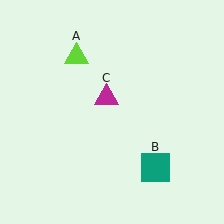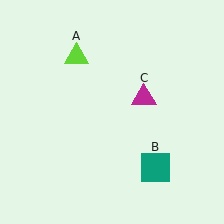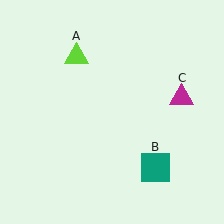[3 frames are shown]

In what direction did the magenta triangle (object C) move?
The magenta triangle (object C) moved right.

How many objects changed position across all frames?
1 object changed position: magenta triangle (object C).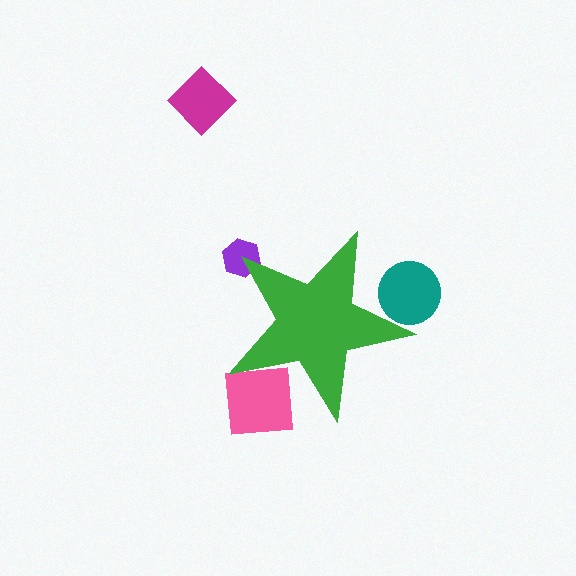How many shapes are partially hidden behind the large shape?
3 shapes are partially hidden.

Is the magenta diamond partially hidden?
No, the magenta diamond is fully visible.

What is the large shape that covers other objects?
A green star.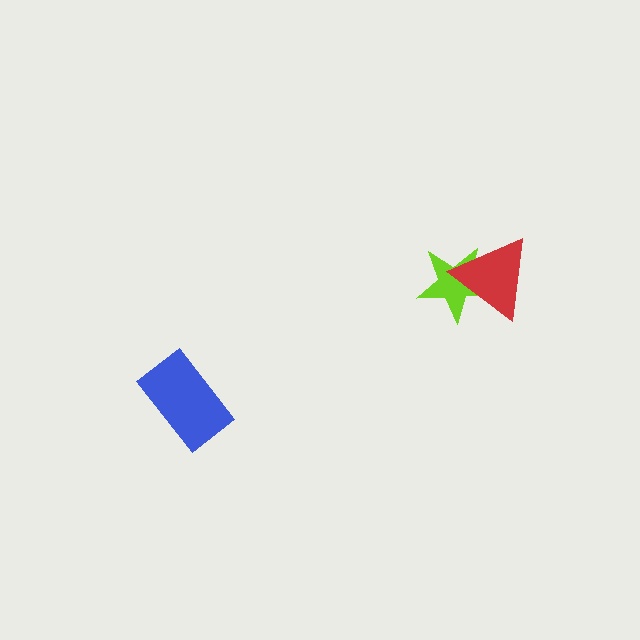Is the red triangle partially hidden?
No, no other shape covers it.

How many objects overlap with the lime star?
1 object overlaps with the lime star.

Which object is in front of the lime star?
The red triangle is in front of the lime star.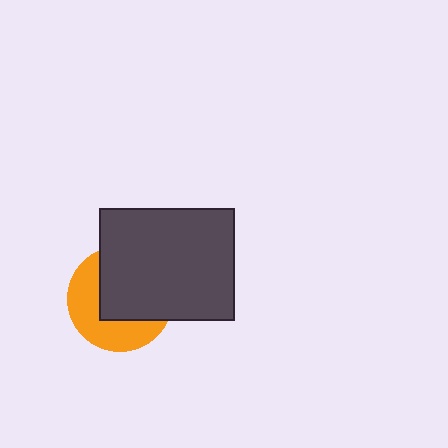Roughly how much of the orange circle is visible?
A small part of it is visible (roughly 44%).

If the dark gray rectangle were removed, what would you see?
You would see the complete orange circle.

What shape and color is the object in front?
The object in front is a dark gray rectangle.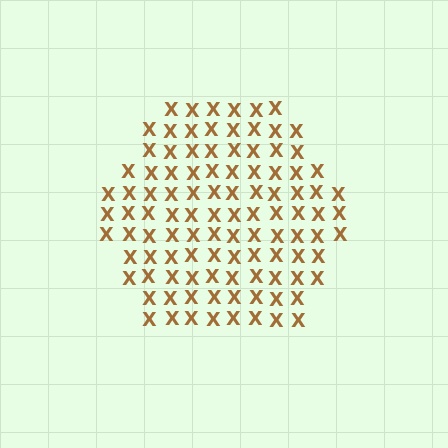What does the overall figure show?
The overall figure shows a hexagon.